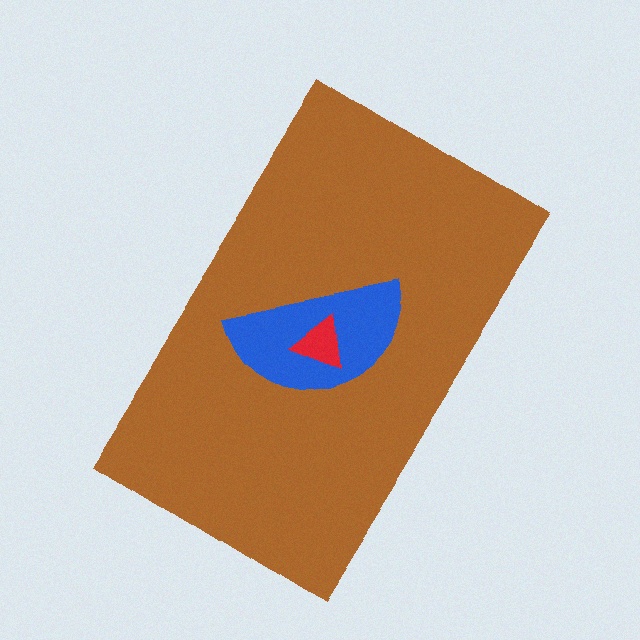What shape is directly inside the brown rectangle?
The blue semicircle.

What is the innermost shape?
The red triangle.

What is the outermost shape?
The brown rectangle.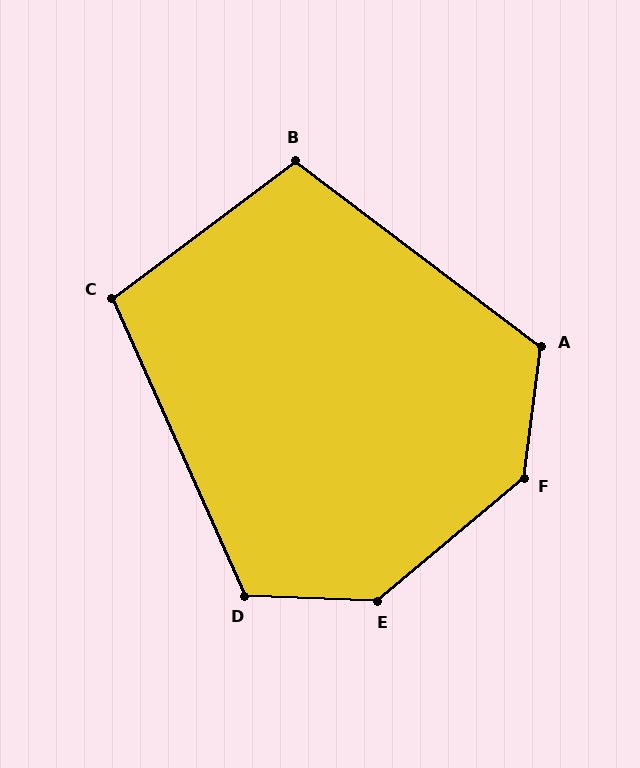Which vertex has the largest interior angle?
F, at approximately 138 degrees.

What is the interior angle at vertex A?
Approximately 120 degrees (obtuse).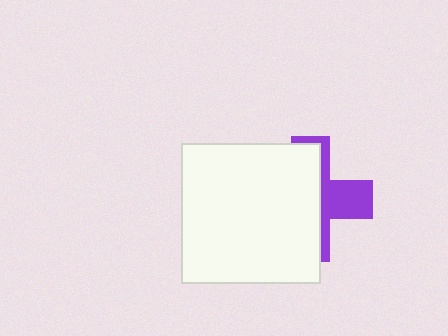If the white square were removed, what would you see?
You would see the complete purple cross.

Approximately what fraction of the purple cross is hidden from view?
Roughly 64% of the purple cross is hidden behind the white square.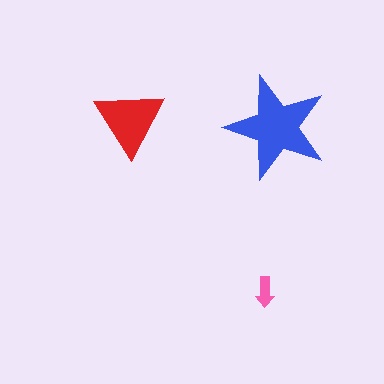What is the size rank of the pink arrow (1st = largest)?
3rd.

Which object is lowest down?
The pink arrow is bottommost.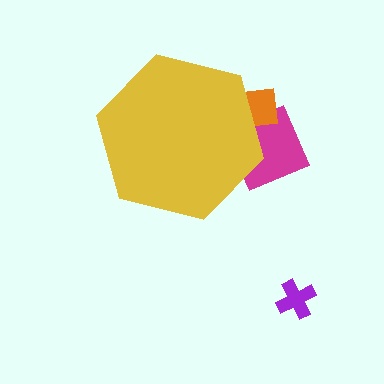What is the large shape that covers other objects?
A yellow hexagon.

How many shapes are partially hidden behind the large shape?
2 shapes are partially hidden.